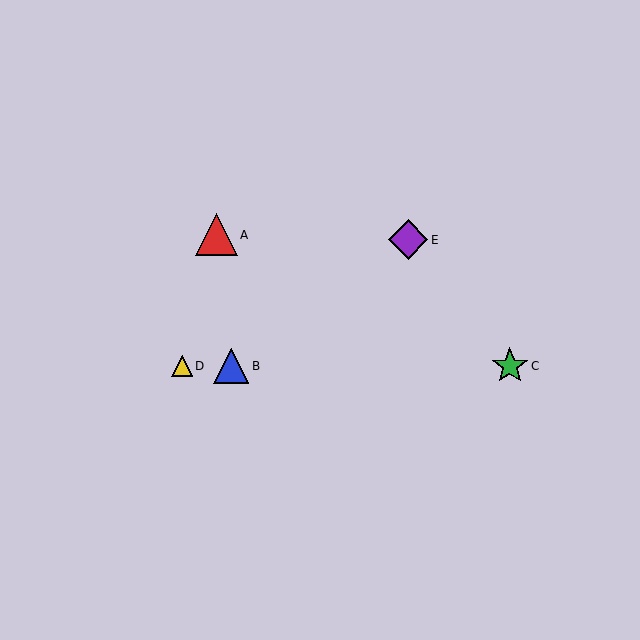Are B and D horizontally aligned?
Yes, both are at y≈366.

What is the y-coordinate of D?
Object D is at y≈366.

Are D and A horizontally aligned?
No, D is at y≈366 and A is at y≈235.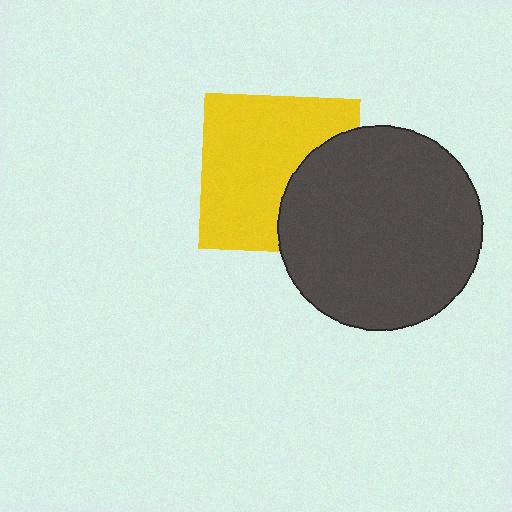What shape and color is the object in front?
The object in front is a dark gray circle.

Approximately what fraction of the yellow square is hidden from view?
Roughly 32% of the yellow square is hidden behind the dark gray circle.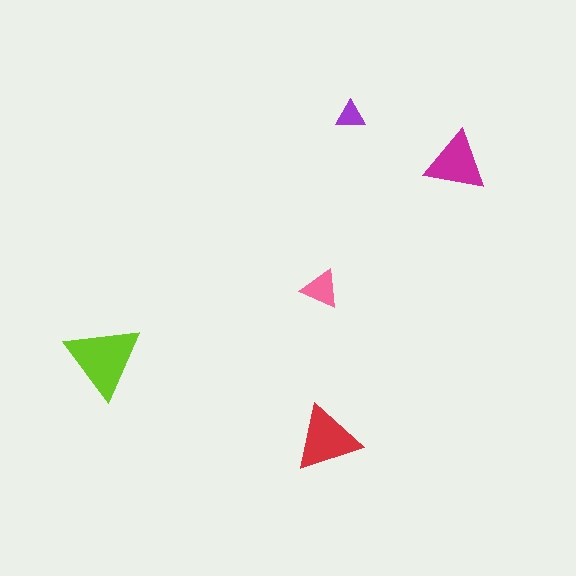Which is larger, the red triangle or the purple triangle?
The red one.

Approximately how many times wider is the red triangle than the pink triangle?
About 1.5 times wider.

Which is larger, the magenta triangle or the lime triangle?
The lime one.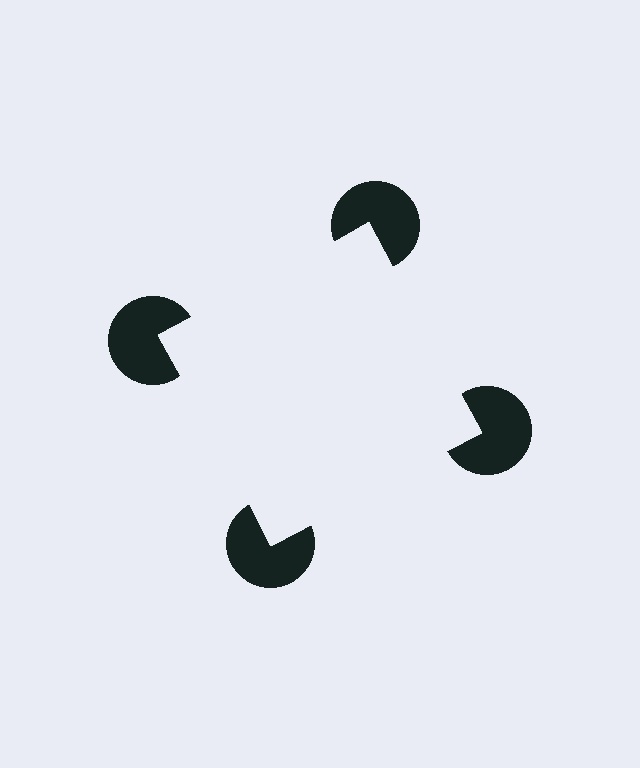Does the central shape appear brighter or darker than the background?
It typically appears slightly brighter than the background, even though no actual brightness change is drawn.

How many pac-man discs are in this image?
There are 4 — one at each vertex of the illusory square.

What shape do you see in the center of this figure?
An illusory square — its edges are inferred from the aligned wedge cuts in the pac-man discs, not physically drawn.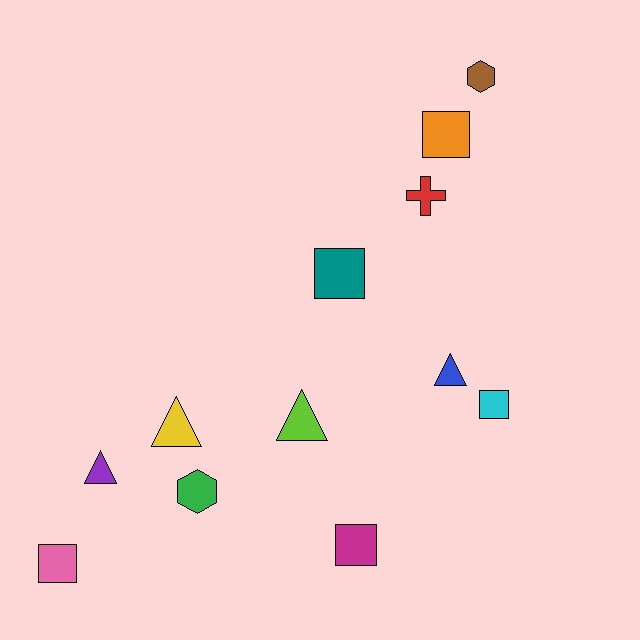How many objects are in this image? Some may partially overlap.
There are 12 objects.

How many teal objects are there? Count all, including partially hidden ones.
There is 1 teal object.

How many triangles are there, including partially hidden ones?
There are 4 triangles.